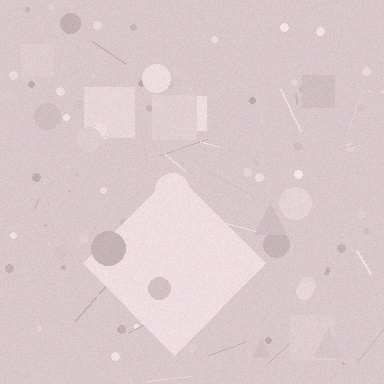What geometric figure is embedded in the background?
A diamond is embedded in the background.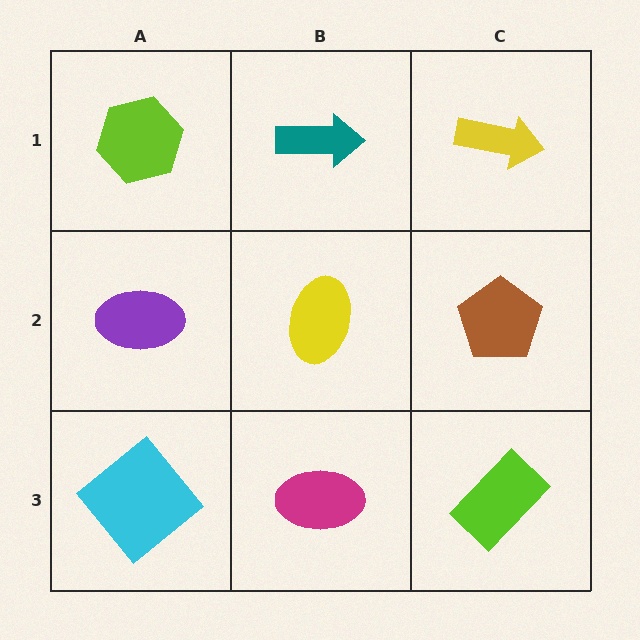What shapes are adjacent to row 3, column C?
A brown pentagon (row 2, column C), a magenta ellipse (row 3, column B).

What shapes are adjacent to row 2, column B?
A teal arrow (row 1, column B), a magenta ellipse (row 3, column B), a purple ellipse (row 2, column A), a brown pentagon (row 2, column C).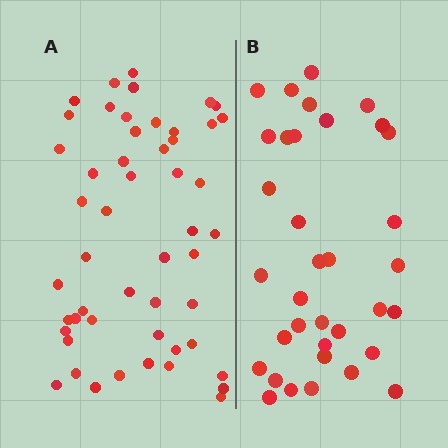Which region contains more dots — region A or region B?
Region A (the left region) has more dots.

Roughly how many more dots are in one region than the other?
Region A has approximately 15 more dots than region B.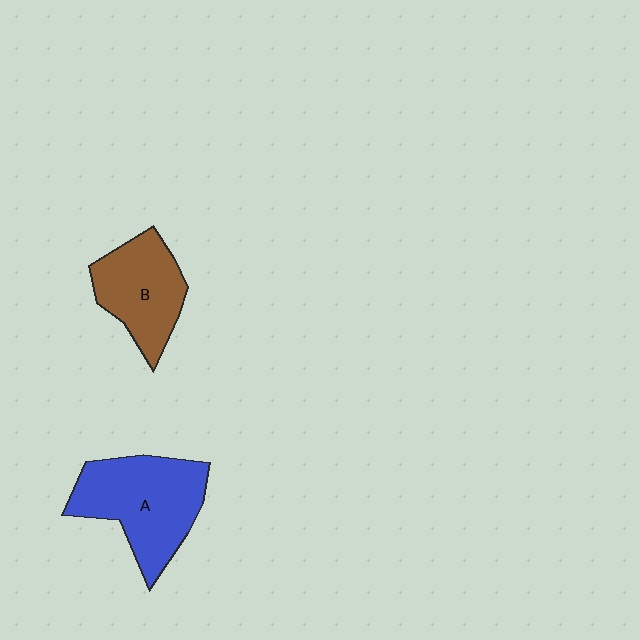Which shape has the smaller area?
Shape B (brown).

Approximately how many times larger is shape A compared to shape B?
Approximately 1.4 times.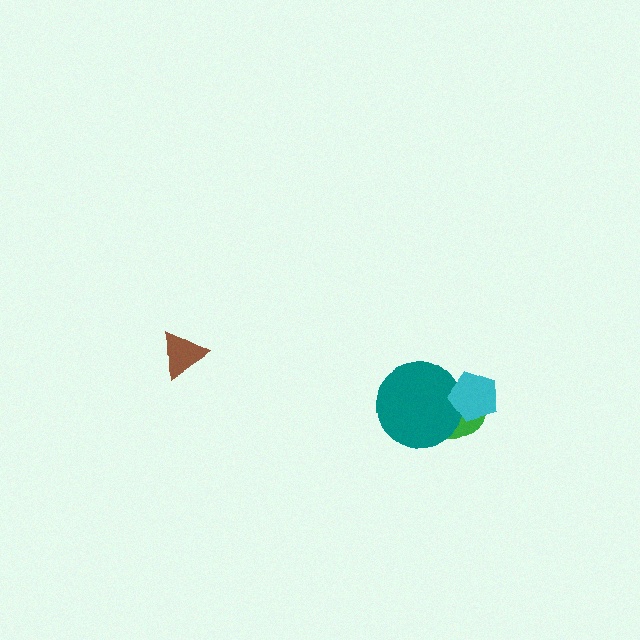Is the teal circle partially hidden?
Yes, it is partially covered by another shape.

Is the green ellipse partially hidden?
Yes, it is partially covered by another shape.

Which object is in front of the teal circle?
The cyan pentagon is in front of the teal circle.